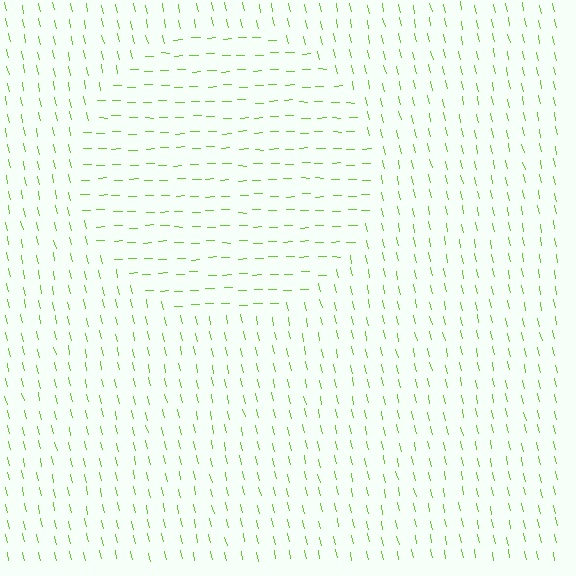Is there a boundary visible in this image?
Yes, there is a texture boundary formed by a change in line orientation.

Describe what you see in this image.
The image is filled with small lime line segments. A circle region in the image has lines oriented differently from the surrounding lines, creating a visible texture boundary.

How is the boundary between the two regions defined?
The boundary is defined purely by a change in line orientation (approximately 78 degrees difference). All lines are the same color and thickness.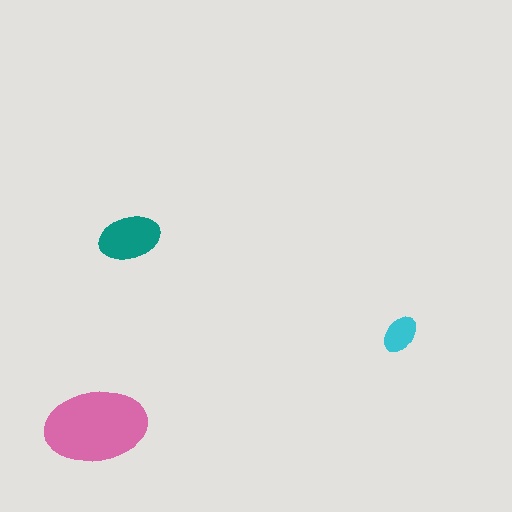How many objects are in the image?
There are 3 objects in the image.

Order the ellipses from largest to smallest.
the pink one, the teal one, the cyan one.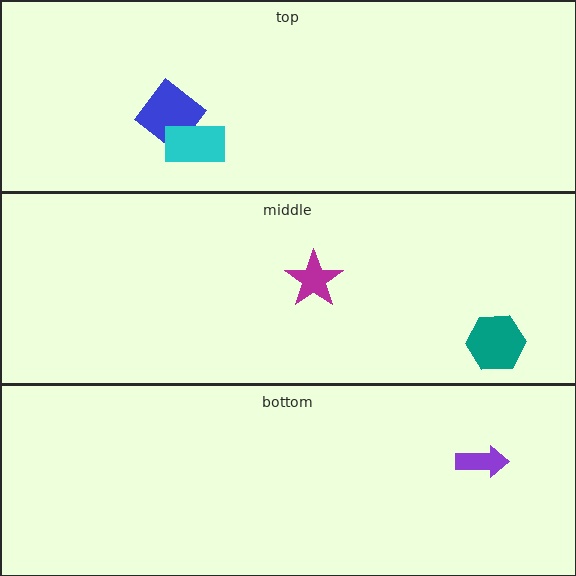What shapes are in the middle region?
The magenta star, the teal hexagon.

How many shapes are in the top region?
2.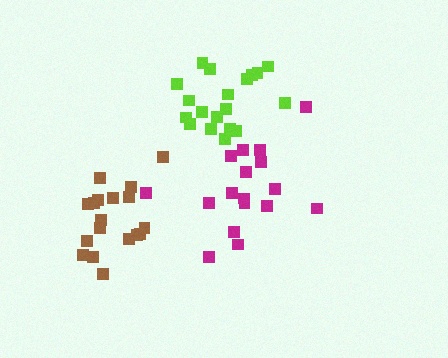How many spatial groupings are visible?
There are 3 spatial groupings.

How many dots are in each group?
Group 1: 17 dots, Group 2: 18 dots, Group 3: 19 dots (54 total).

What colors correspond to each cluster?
The clusters are colored: magenta, brown, lime.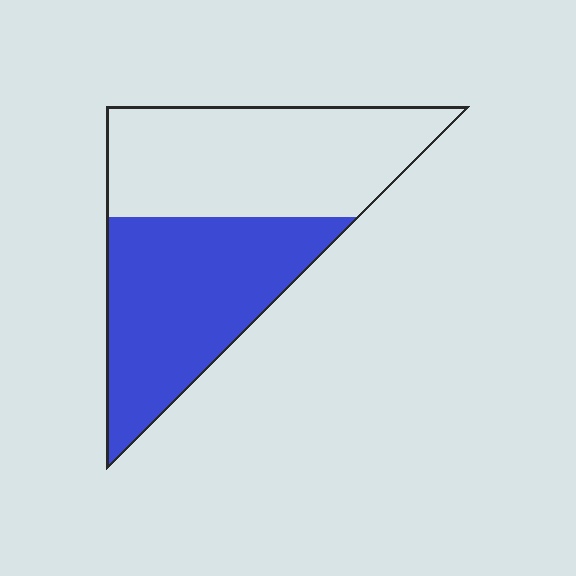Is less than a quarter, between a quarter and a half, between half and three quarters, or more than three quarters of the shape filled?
Between a quarter and a half.